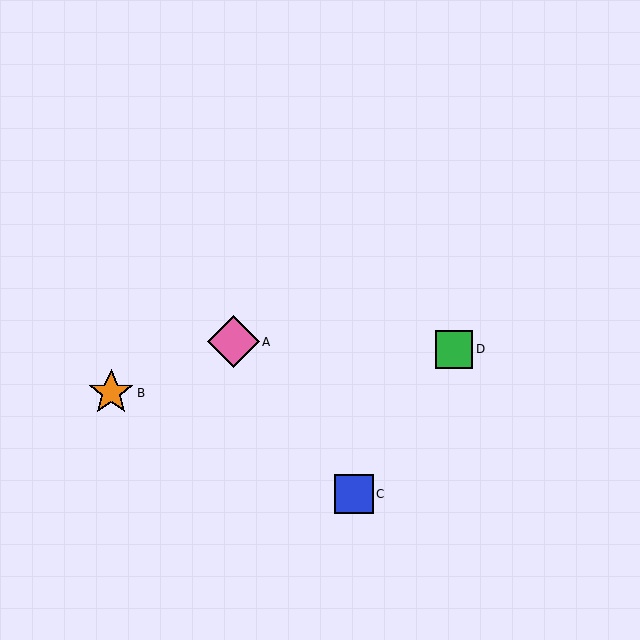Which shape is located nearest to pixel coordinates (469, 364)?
The green square (labeled D) at (454, 349) is nearest to that location.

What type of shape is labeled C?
Shape C is a blue square.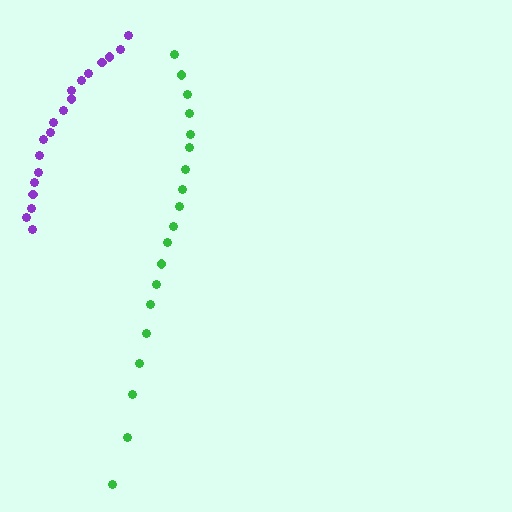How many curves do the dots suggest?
There are 2 distinct paths.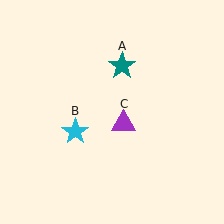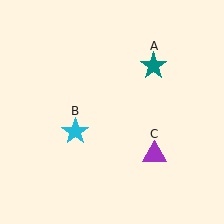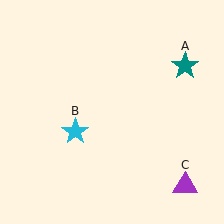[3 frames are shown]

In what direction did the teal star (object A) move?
The teal star (object A) moved right.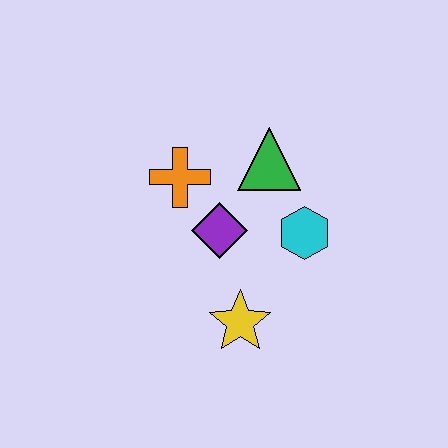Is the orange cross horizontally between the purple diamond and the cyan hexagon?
No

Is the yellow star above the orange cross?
No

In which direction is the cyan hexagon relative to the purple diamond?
The cyan hexagon is to the right of the purple diamond.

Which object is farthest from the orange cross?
The yellow star is farthest from the orange cross.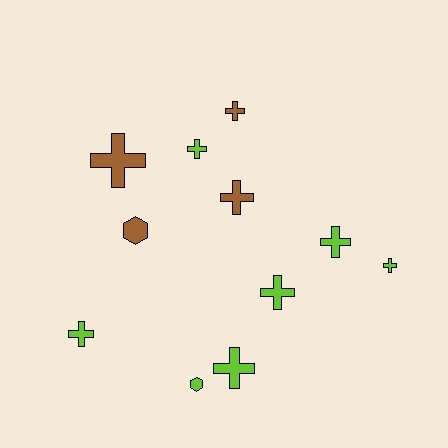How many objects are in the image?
There are 11 objects.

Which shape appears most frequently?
Cross, with 9 objects.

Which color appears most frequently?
Lime, with 7 objects.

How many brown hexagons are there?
There is 1 brown hexagon.